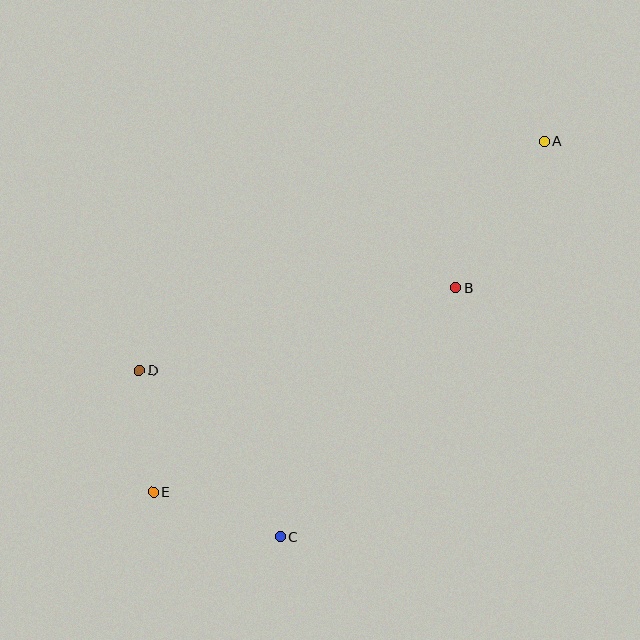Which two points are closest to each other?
Points D and E are closest to each other.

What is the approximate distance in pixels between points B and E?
The distance between B and E is approximately 365 pixels.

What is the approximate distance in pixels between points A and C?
The distance between A and C is approximately 475 pixels.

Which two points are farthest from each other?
Points A and E are farthest from each other.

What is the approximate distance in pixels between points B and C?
The distance between B and C is approximately 305 pixels.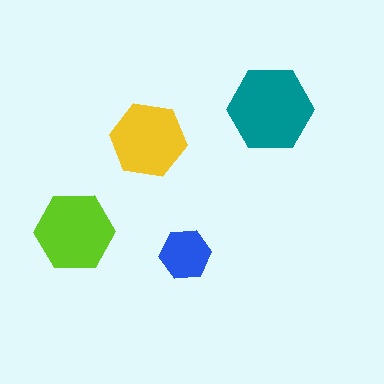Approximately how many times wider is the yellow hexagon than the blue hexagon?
About 1.5 times wider.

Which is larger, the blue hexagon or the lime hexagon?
The lime one.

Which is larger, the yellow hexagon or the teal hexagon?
The teal one.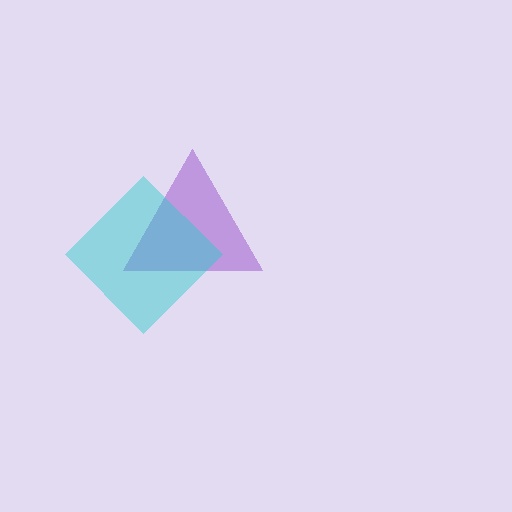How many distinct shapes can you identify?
There are 2 distinct shapes: a purple triangle, a cyan diamond.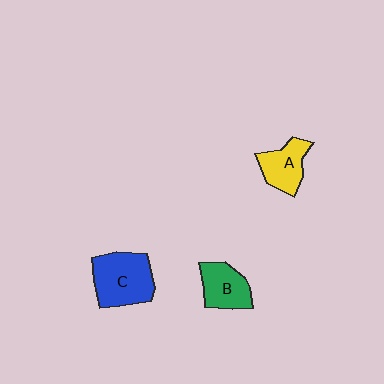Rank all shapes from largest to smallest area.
From largest to smallest: C (blue), B (green), A (yellow).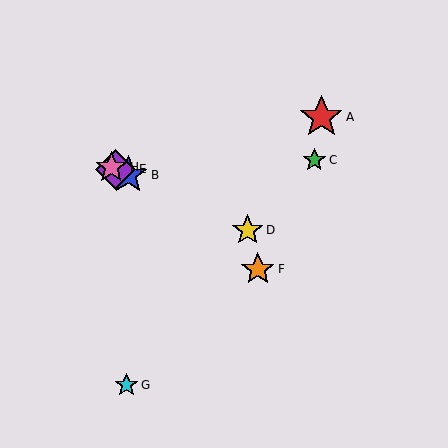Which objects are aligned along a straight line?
Objects B, D, E, H are aligned along a straight line.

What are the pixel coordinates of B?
Object B is at (128, 175).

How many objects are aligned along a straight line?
4 objects (B, D, E, H) are aligned along a straight line.